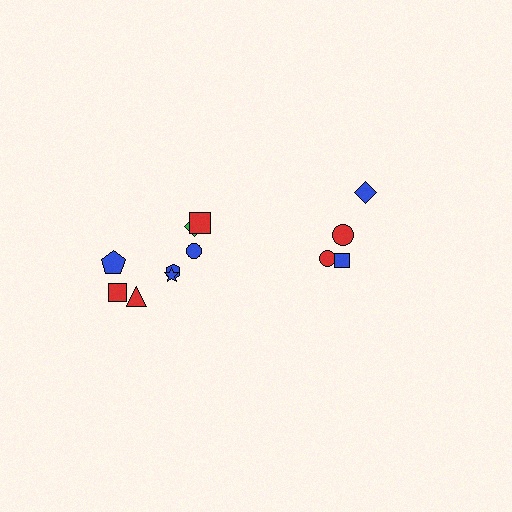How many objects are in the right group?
There are 4 objects.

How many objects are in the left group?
There are 8 objects.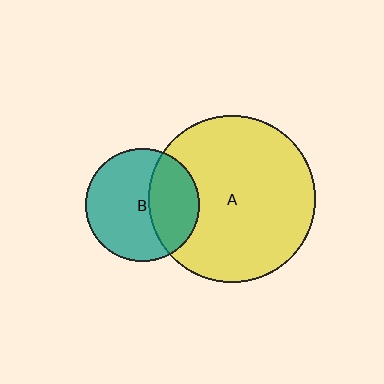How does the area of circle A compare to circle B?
Approximately 2.2 times.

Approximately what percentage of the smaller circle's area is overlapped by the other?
Approximately 35%.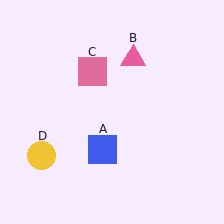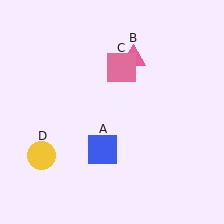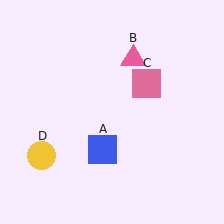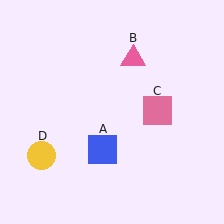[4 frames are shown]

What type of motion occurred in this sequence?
The pink square (object C) rotated clockwise around the center of the scene.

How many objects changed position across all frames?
1 object changed position: pink square (object C).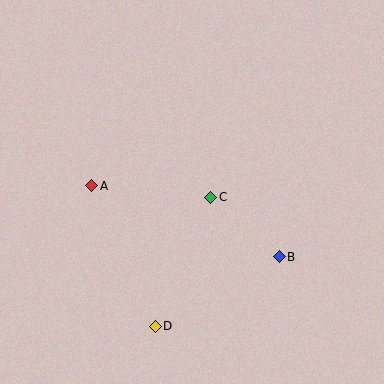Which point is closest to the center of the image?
Point C at (211, 197) is closest to the center.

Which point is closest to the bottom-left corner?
Point D is closest to the bottom-left corner.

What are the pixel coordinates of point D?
Point D is at (155, 326).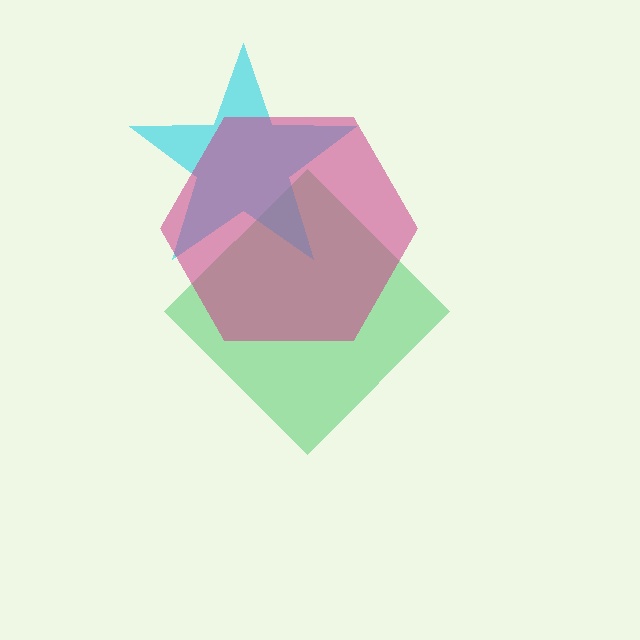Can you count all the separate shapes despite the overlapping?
Yes, there are 3 separate shapes.